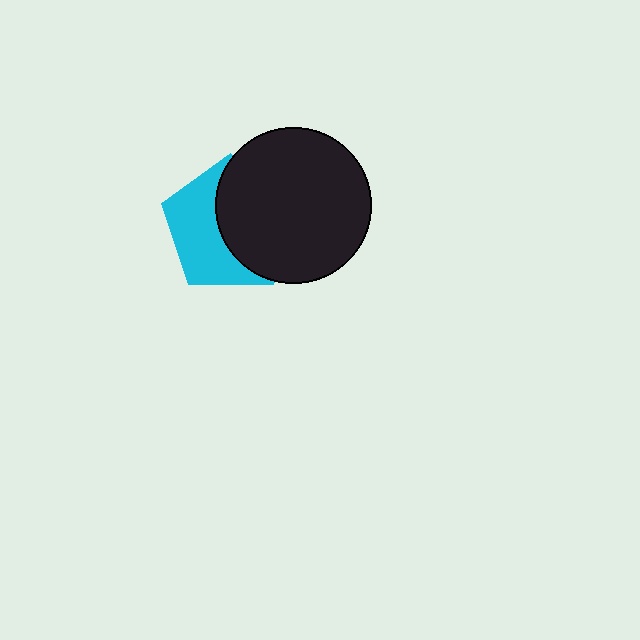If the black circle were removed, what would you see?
You would see the complete cyan pentagon.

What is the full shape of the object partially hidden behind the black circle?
The partially hidden object is a cyan pentagon.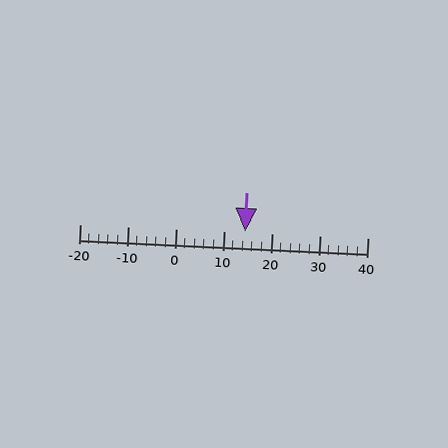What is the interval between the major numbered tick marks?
The major tick marks are spaced 10 units apart.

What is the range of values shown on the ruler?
The ruler shows values from -20 to 40.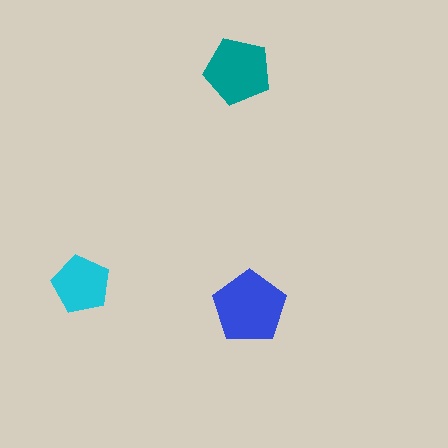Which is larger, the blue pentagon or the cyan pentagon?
The blue one.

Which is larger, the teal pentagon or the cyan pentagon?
The teal one.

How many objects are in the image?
There are 3 objects in the image.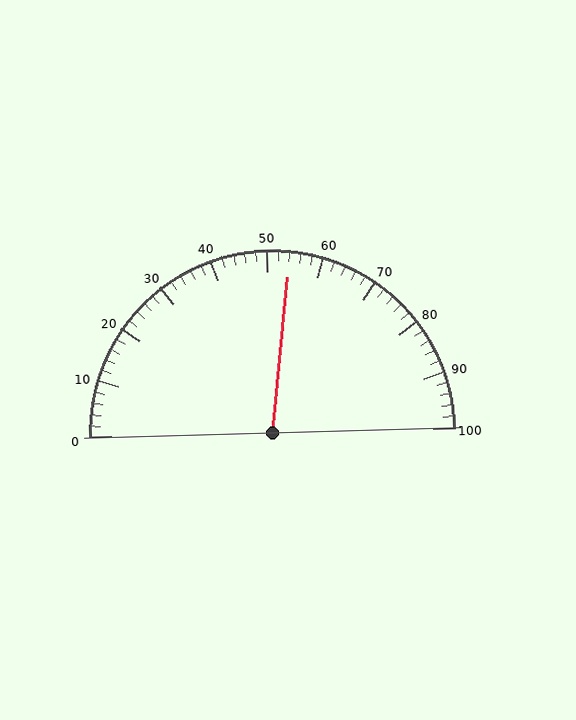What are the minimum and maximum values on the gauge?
The gauge ranges from 0 to 100.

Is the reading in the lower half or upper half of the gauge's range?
The reading is in the upper half of the range (0 to 100).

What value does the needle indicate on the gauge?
The needle indicates approximately 54.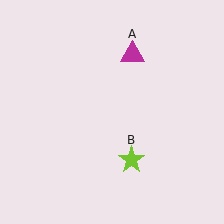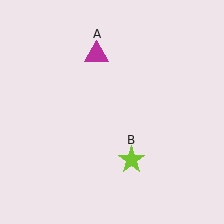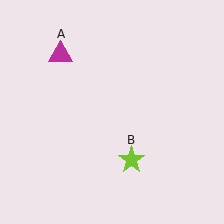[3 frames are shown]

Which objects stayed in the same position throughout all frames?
Lime star (object B) remained stationary.